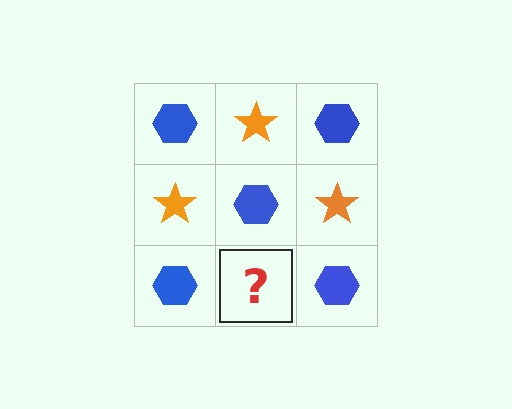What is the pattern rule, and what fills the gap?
The rule is that it alternates blue hexagon and orange star in a checkerboard pattern. The gap should be filled with an orange star.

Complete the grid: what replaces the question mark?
The question mark should be replaced with an orange star.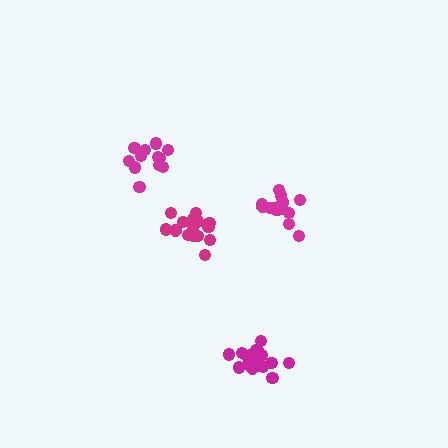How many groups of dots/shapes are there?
There are 4 groups.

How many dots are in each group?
Group 1: 13 dots, Group 2: 15 dots, Group 3: 17 dots, Group 4: 16 dots (61 total).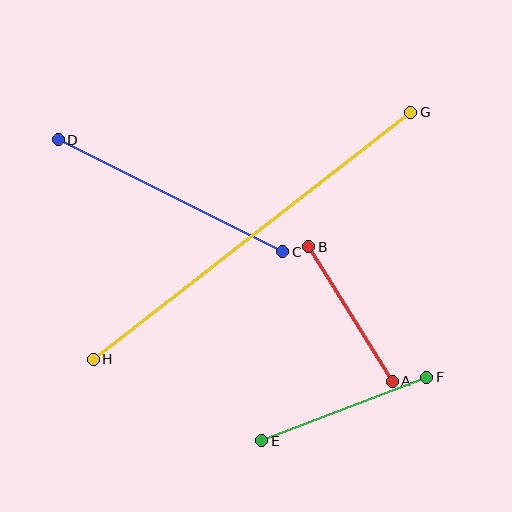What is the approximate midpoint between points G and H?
The midpoint is at approximately (252, 236) pixels.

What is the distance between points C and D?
The distance is approximately 251 pixels.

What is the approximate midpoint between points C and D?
The midpoint is at approximately (170, 196) pixels.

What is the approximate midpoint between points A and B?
The midpoint is at approximately (351, 314) pixels.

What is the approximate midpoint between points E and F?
The midpoint is at approximately (344, 409) pixels.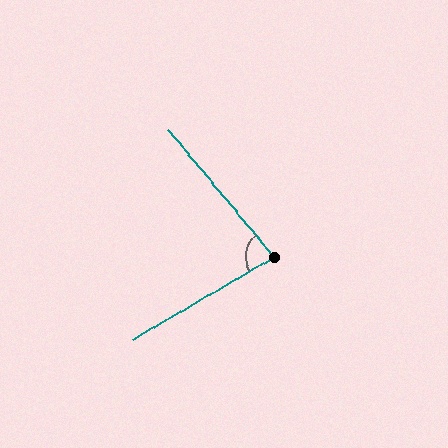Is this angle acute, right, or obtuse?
It is acute.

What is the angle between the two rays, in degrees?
Approximately 81 degrees.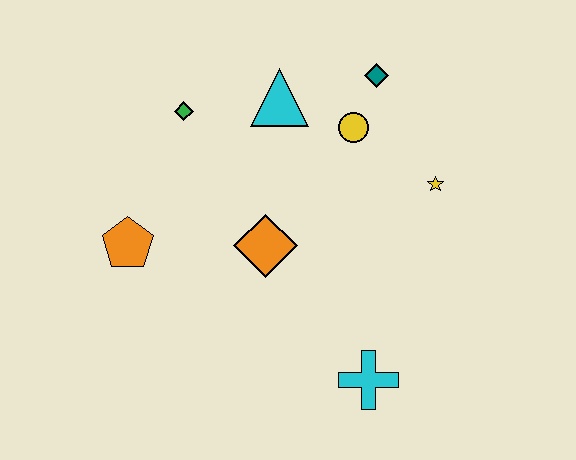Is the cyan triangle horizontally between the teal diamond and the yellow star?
No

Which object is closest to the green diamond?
The cyan triangle is closest to the green diamond.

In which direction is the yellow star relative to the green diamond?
The yellow star is to the right of the green diamond.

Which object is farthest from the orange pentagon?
The yellow star is farthest from the orange pentagon.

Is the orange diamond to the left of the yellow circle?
Yes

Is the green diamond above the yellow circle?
Yes